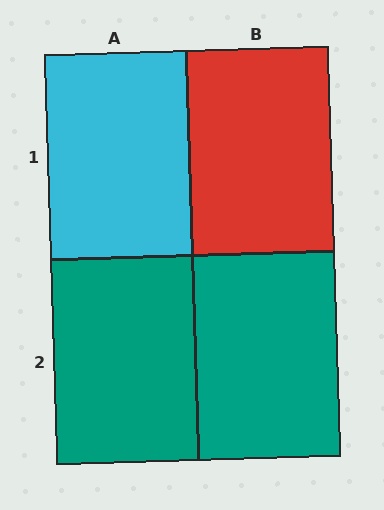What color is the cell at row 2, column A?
Teal.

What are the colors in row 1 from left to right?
Cyan, red.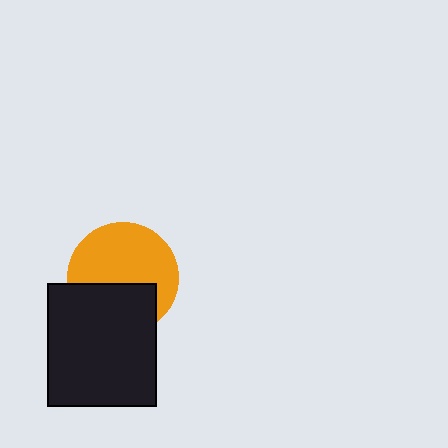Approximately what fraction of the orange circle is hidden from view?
Roughly 38% of the orange circle is hidden behind the black rectangle.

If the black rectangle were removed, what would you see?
You would see the complete orange circle.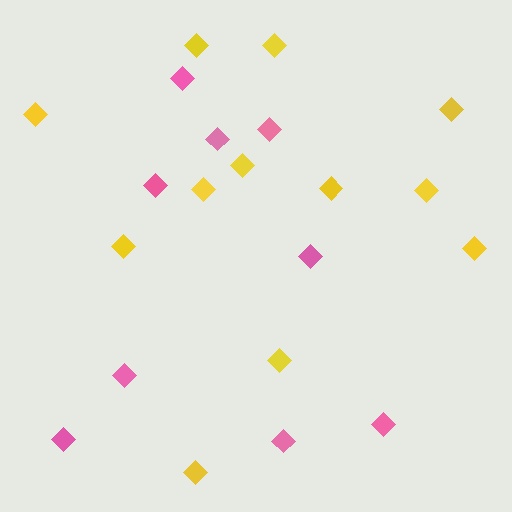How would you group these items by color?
There are 2 groups: one group of pink diamonds (9) and one group of yellow diamonds (12).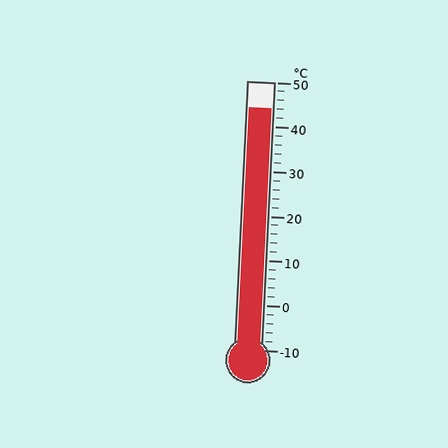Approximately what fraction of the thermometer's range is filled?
The thermometer is filled to approximately 90% of its range.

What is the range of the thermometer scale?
The thermometer scale ranges from -10°C to 50°C.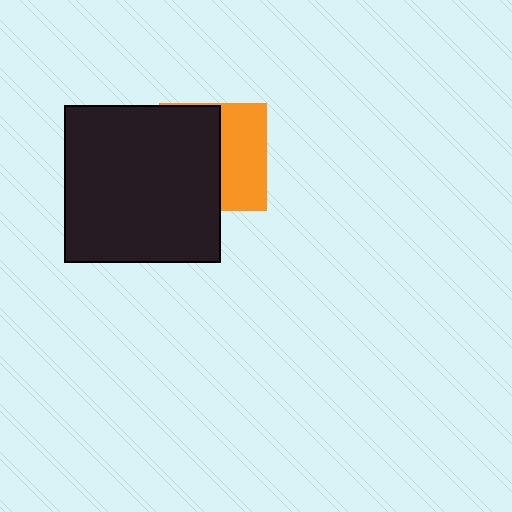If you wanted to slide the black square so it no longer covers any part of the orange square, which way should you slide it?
Slide it left — that is the most direct way to separate the two shapes.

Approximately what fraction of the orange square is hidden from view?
Roughly 56% of the orange square is hidden behind the black square.